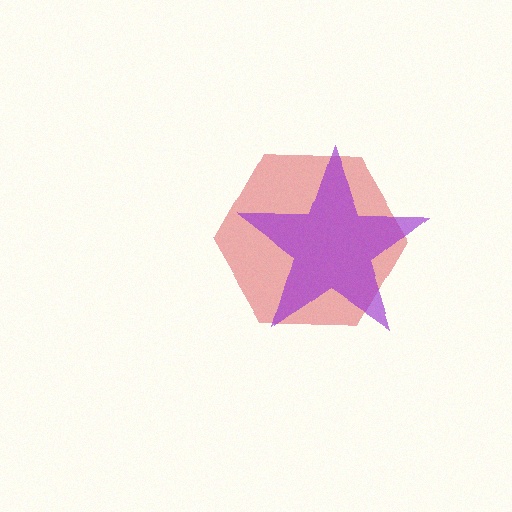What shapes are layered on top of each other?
The layered shapes are: a red hexagon, a purple star.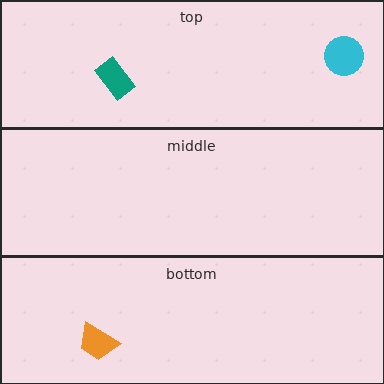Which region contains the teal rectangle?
The top region.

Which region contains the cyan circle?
The top region.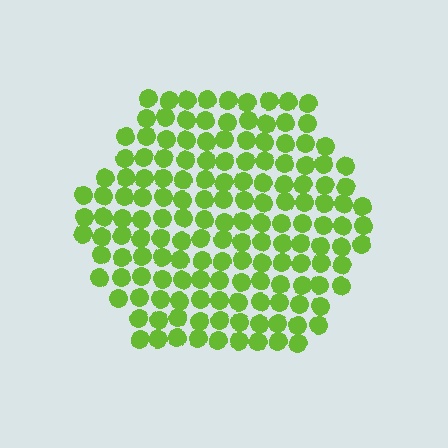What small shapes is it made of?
It is made of small circles.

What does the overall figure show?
The overall figure shows a hexagon.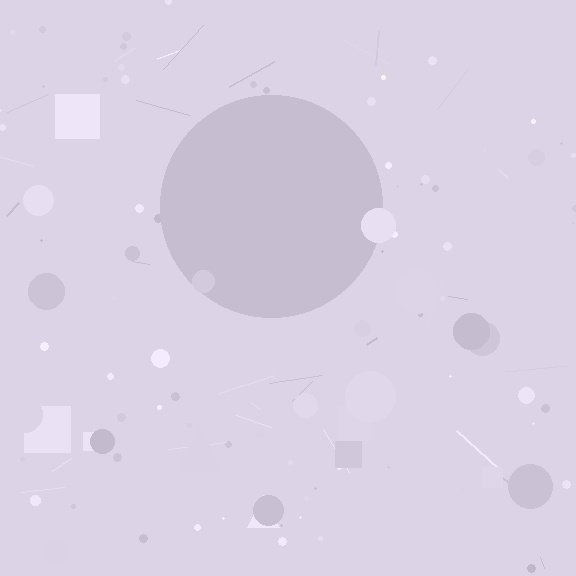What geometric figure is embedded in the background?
A circle is embedded in the background.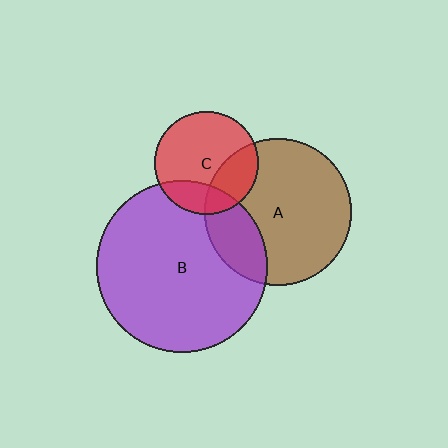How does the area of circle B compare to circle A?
Approximately 1.4 times.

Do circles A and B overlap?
Yes.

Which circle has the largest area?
Circle B (purple).